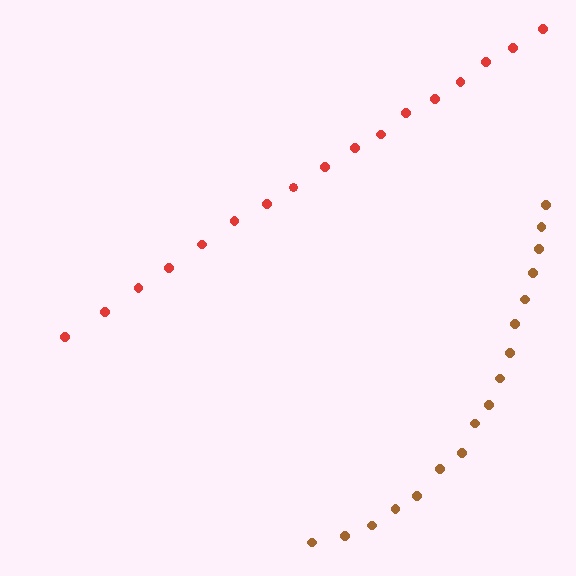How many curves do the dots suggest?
There are 2 distinct paths.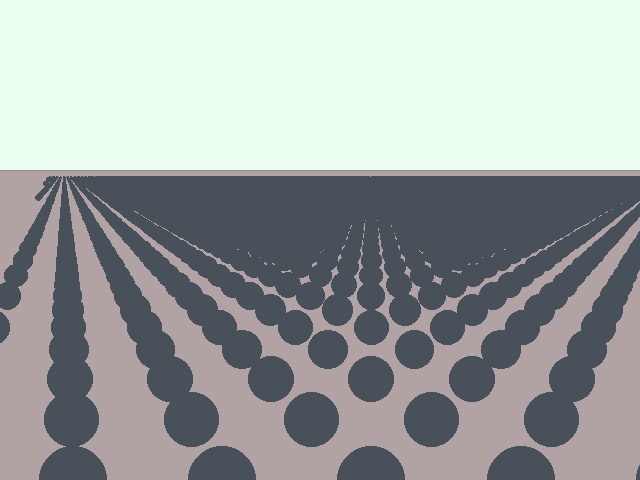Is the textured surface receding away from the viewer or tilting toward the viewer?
The surface is receding away from the viewer. Texture elements get smaller and denser toward the top.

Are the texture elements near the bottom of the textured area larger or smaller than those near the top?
Larger. Near the bottom, elements are closer to the viewer and appear at a bigger on-screen size.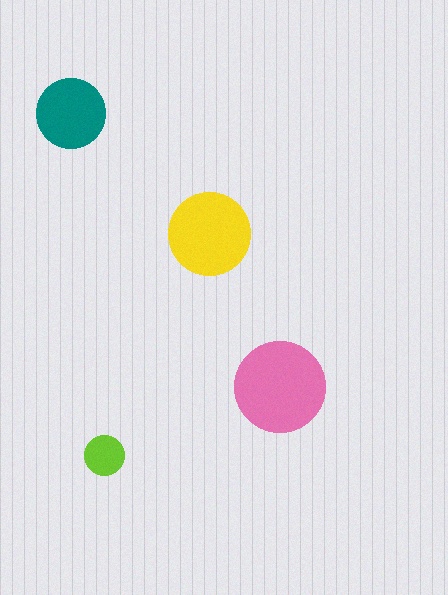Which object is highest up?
The teal circle is topmost.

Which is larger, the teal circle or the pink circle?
The pink one.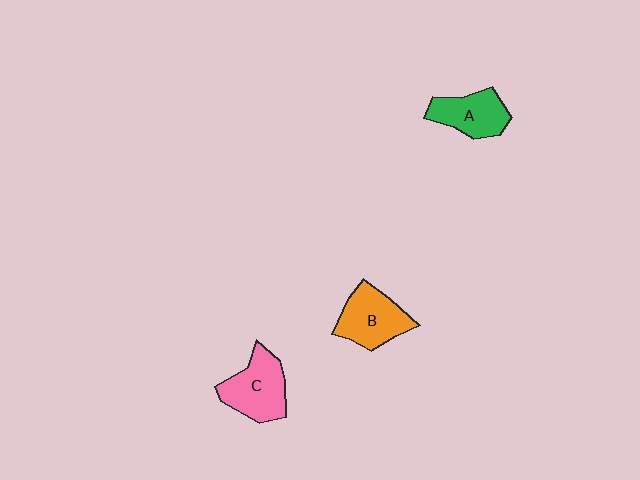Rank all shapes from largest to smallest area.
From largest to smallest: C (pink), B (orange), A (green).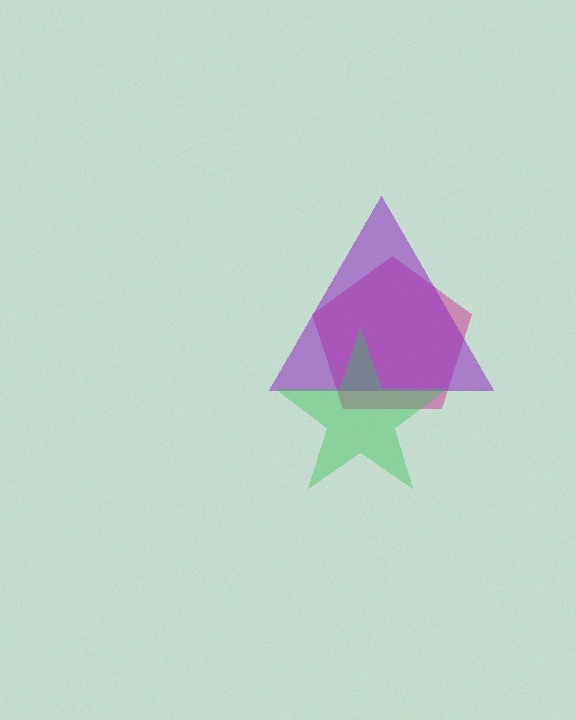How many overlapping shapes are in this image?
There are 3 overlapping shapes in the image.